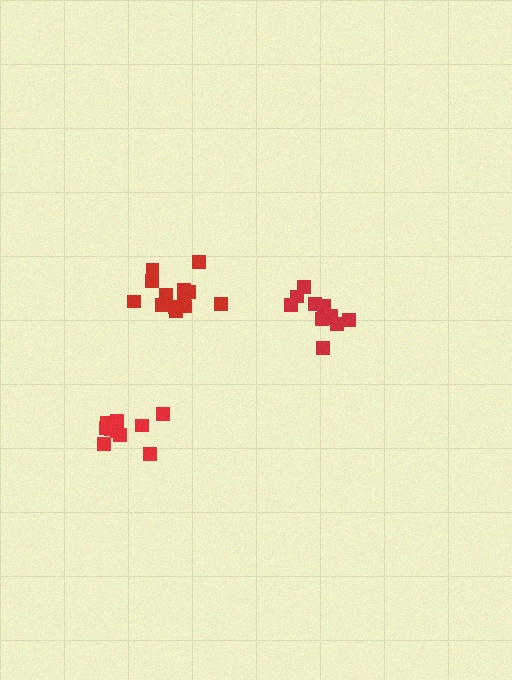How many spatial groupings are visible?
There are 3 spatial groupings.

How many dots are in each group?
Group 1: 11 dots, Group 2: 10 dots, Group 3: 13 dots (34 total).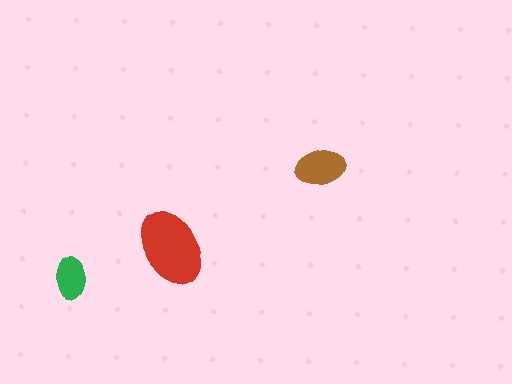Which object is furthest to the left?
The green ellipse is leftmost.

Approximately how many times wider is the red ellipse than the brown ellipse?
About 1.5 times wider.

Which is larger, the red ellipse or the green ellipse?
The red one.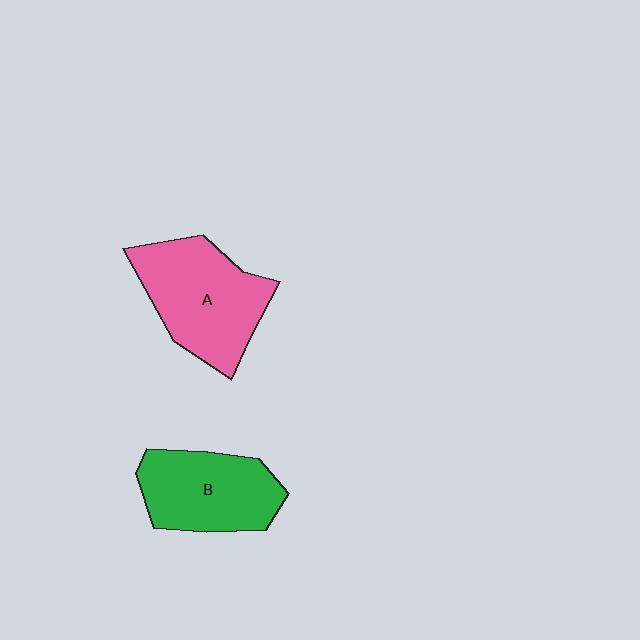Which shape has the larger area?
Shape A (pink).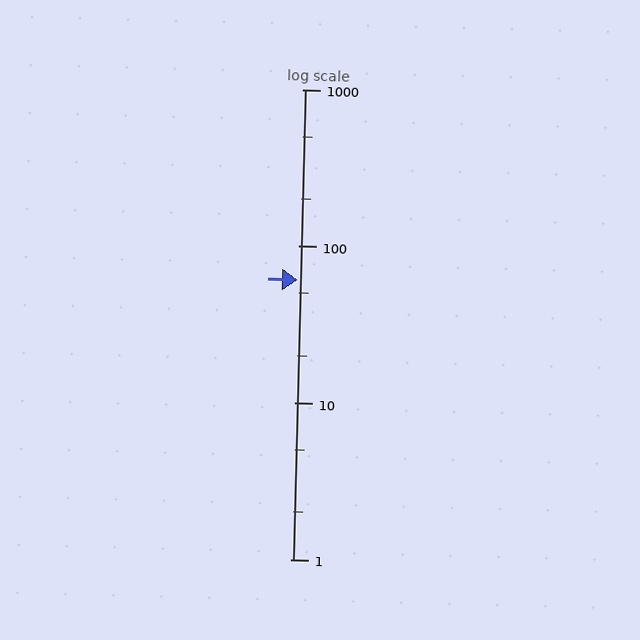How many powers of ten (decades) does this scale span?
The scale spans 3 decades, from 1 to 1000.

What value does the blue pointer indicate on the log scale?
The pointer indicates approximately 61.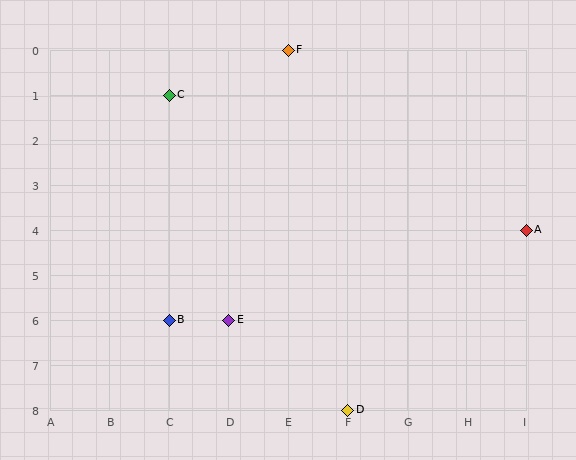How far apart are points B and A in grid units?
Points B and A are 6 columns and 2 rows apart (about 6.3 grid units diagonally).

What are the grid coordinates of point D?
Point D is at grid coordinates (F, 8).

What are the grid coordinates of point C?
Point C is at grid coordinates (C, 1).